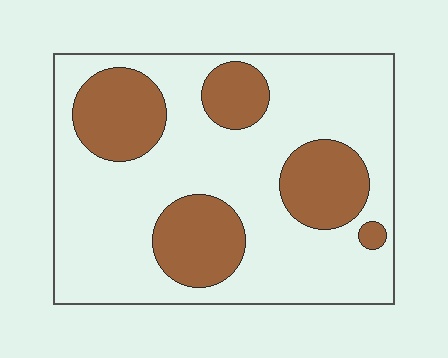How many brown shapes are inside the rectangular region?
5.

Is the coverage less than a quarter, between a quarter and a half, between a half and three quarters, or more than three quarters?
Between a quarter and a half.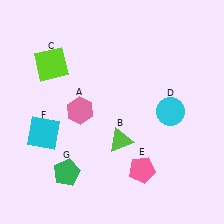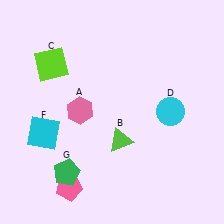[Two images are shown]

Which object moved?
The pink pentagon (E) moved left.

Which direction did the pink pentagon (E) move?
The pink pentagon (E) moved left.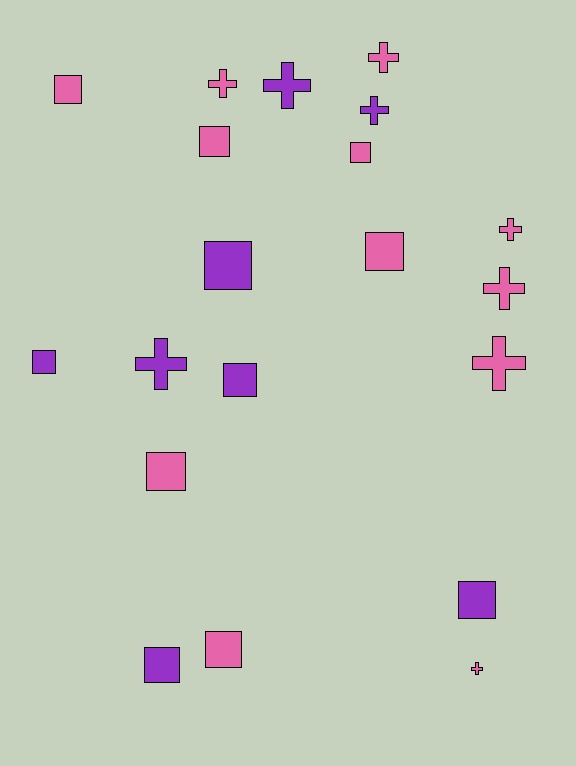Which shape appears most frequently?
Square, with 11 objects.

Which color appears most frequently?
Pink, with 12 objects.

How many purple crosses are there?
There are 3 purple crosses.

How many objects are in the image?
There are 20 objects.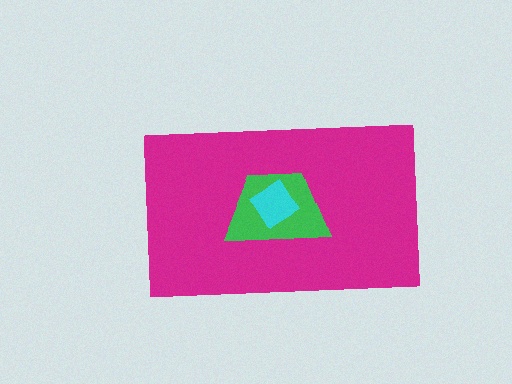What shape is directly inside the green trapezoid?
The cyan diamond.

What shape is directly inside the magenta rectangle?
The green trapezoid.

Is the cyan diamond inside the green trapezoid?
Yes.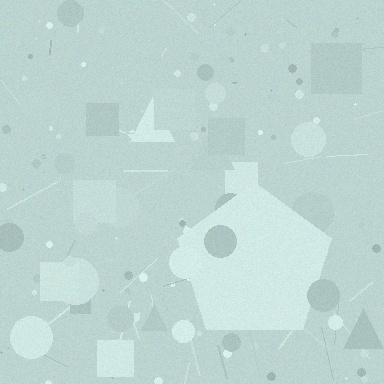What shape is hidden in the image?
A pentagon is hidden in the image.